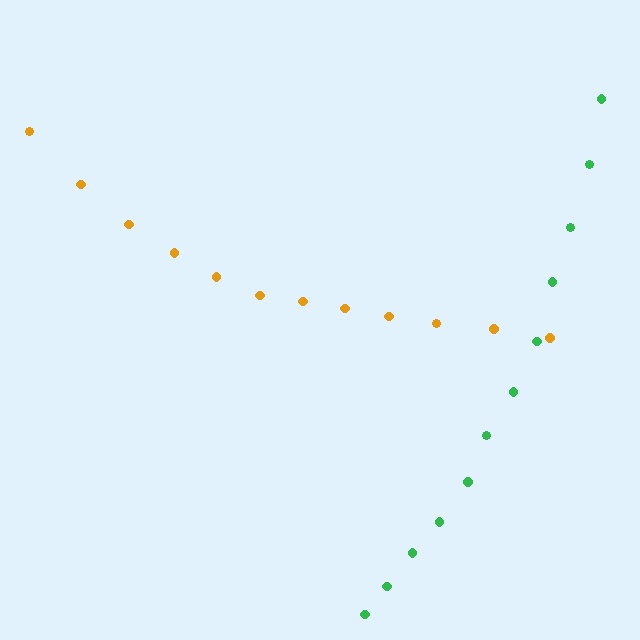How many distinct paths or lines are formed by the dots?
There are 2 distinct paths.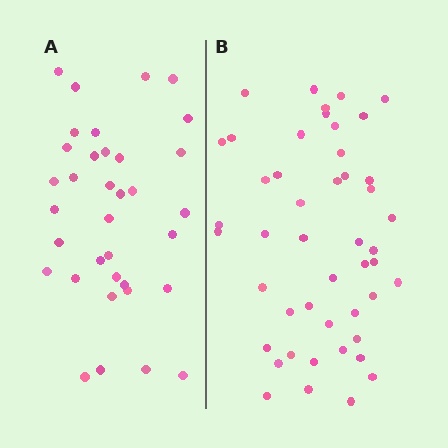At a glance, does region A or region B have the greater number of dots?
Region B (the right region) has more dots.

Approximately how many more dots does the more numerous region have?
Region B has roughly 12 or so more dots than region A.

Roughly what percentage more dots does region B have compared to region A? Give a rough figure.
About 35% more.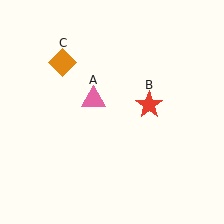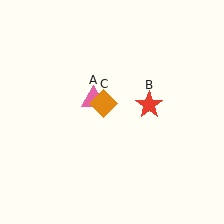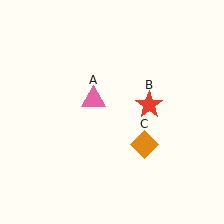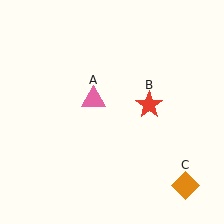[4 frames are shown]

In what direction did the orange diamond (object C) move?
The orange diamond (object C) moved down and to the right.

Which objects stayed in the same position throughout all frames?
Pink triangle (object A) and red star (object B) remained stationary.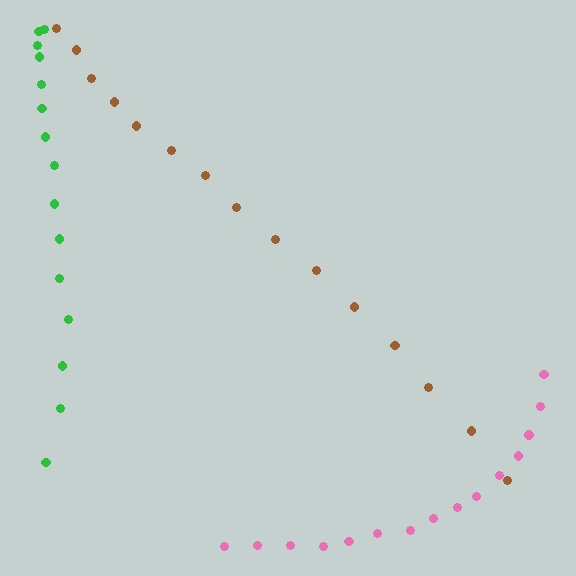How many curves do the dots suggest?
There are 3 distinct paths.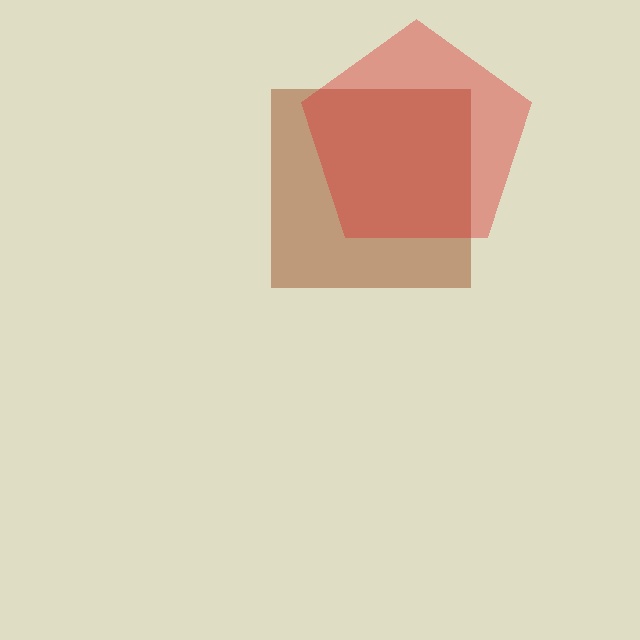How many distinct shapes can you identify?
There are 2 distinct shapes: a brown square, a red pentagon.